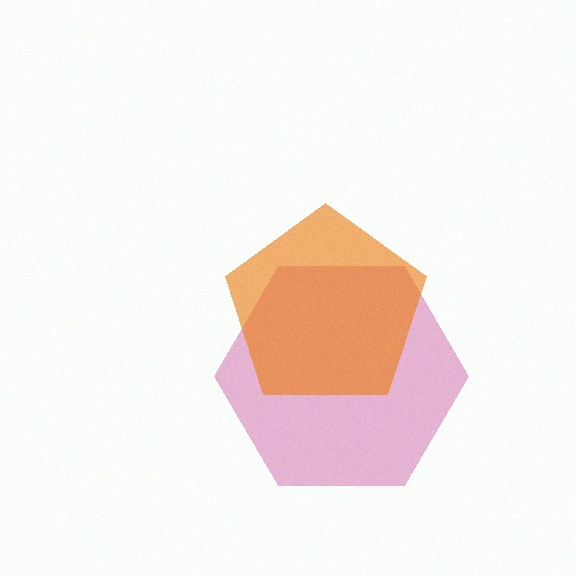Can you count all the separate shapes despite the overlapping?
Yes, there are 2 separate shapes.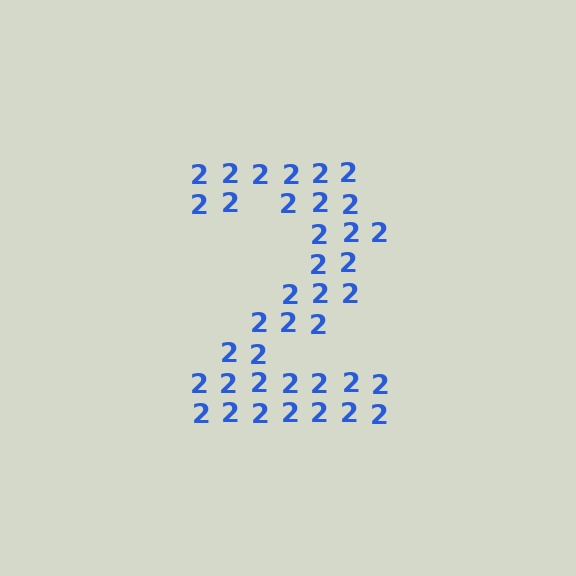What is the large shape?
The large shape is the digit 2.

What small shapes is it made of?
It is made of small digit 2's.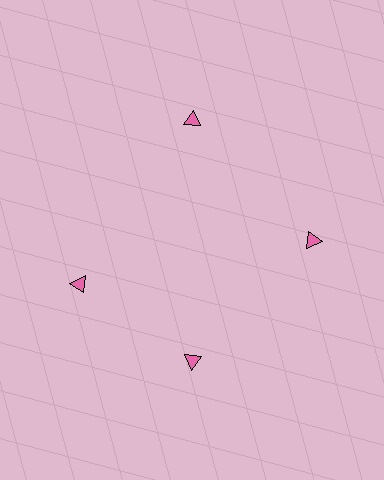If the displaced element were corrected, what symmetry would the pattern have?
It would have 4-fold rotational symmetry — the pattern would map onto itself every 90 degrees.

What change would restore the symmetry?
The symmetry would be restored by rotating it back into even spacing with its neighbors so that all 4 triangles sit at equal angles and equal distance from the center.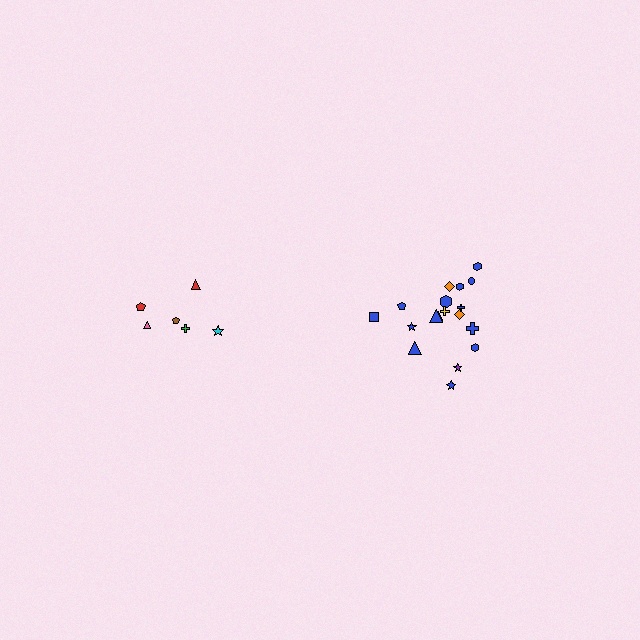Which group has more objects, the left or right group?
The right group.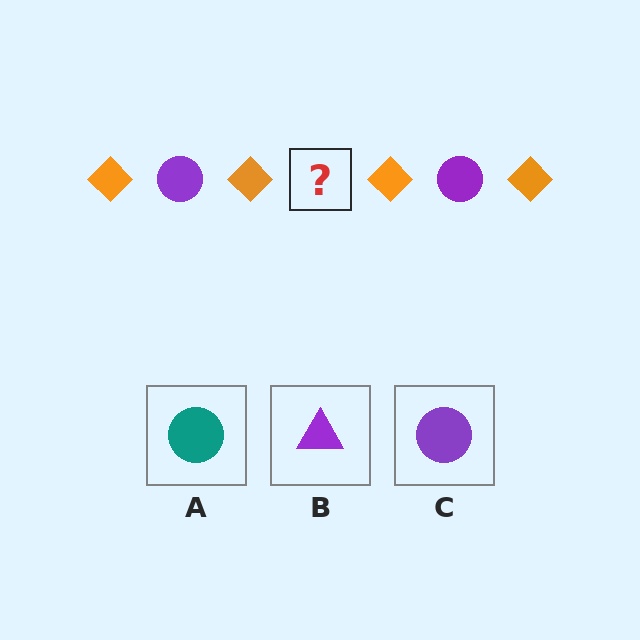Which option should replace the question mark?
Option C.